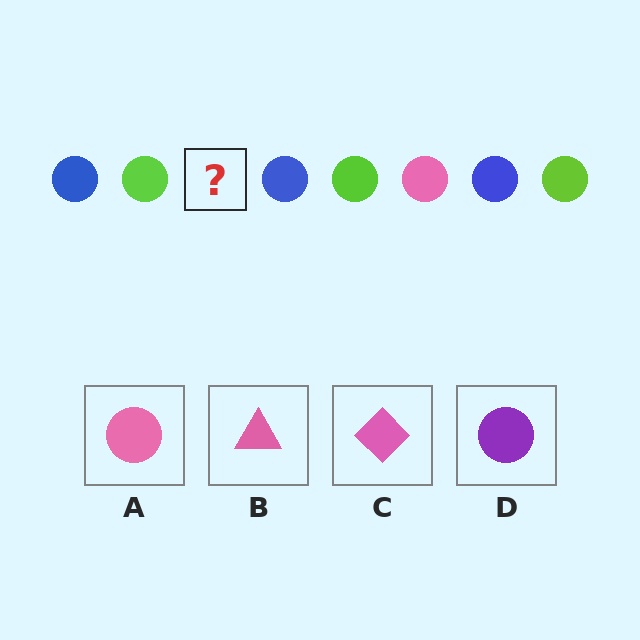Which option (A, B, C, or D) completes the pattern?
A.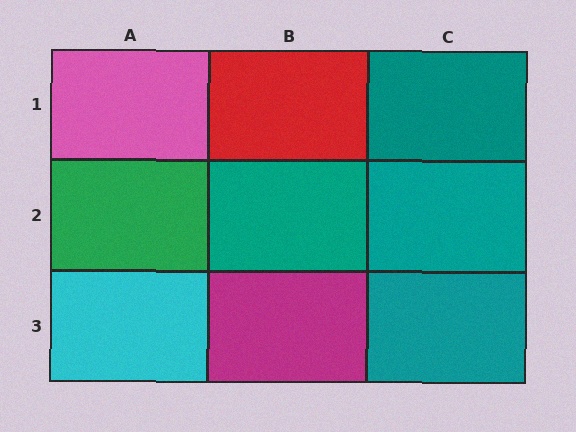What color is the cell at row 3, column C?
Teal.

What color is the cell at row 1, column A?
Pink.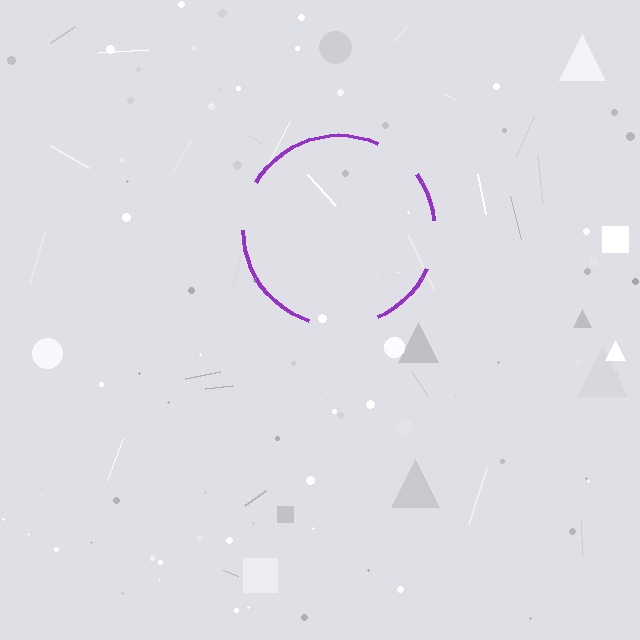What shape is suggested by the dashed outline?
The dashed outline suggests a circle.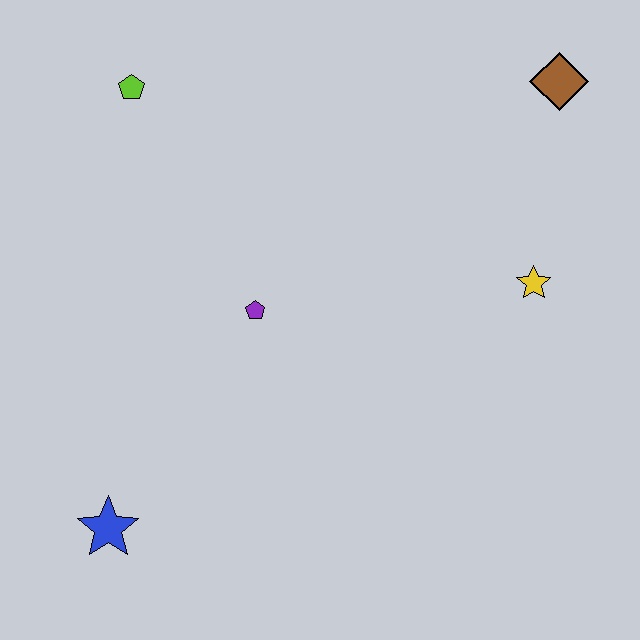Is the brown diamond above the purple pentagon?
Yes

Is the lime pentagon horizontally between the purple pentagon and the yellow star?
No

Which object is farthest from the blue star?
The brown diamond is farthest from the blue star.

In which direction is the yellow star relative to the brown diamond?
The yellow star is below the brown diamond.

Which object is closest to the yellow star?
The brown diamond is closest to the yellow star.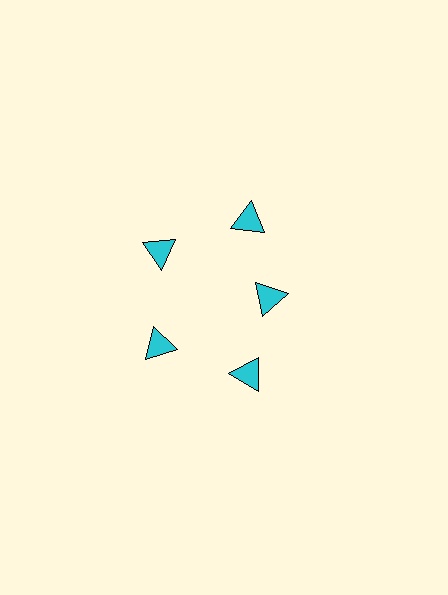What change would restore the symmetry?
The symmetry would be restored by moving it outward, back onto the ring so that all 5 triangles sit at equal angles and equal distance from the center.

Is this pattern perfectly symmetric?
No. The 5 cyan triangles are arranged in a ring, but one element near the 3 o'clock position is pulled inward toward the center, breaking the 5-fold rotational symmetry.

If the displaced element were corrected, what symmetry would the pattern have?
It would have 5-fold rotational symmetry — the pattern would map onto itself every 72 degrees.